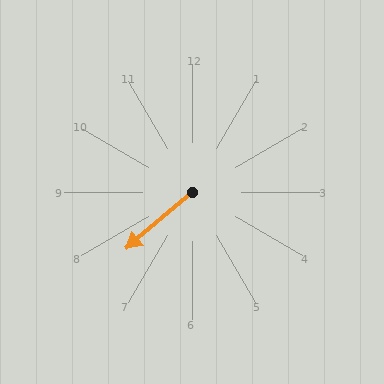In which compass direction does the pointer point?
Southwest.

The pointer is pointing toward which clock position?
Roughly 8 o'clock.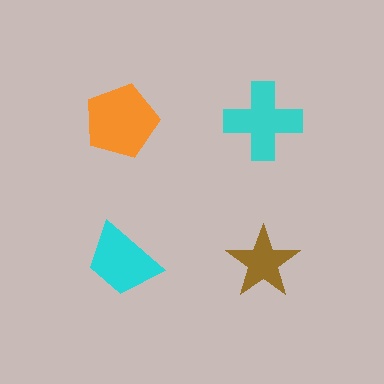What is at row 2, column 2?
A brown star.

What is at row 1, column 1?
An orange pentagon.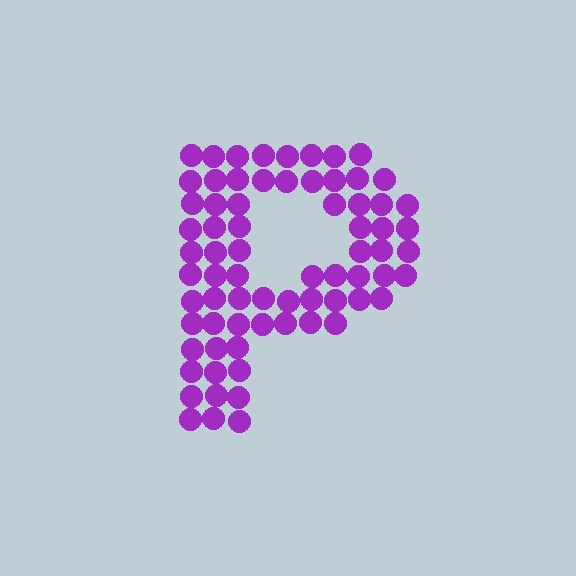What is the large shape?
The large shape is the letter P.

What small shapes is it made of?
It is made of small circles.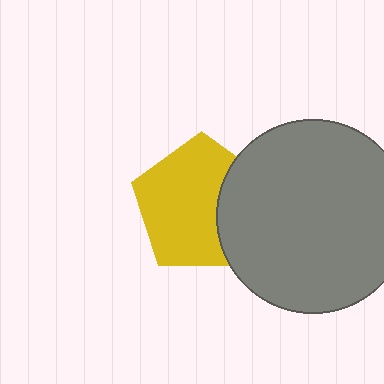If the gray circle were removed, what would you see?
You would see the complete yellow pentagon.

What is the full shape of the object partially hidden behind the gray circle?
The partially hidden object is a yellow pentagon.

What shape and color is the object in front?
The object in front is a gray circle.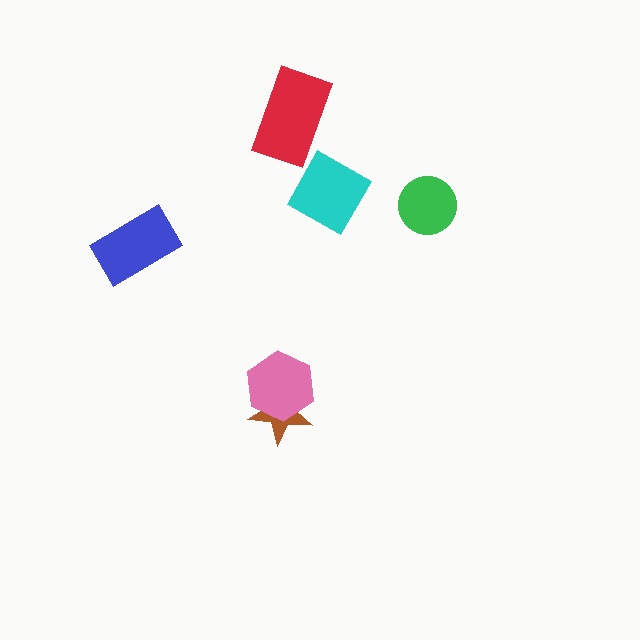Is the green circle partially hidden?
No, no other shape covers it.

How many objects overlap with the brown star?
1 object overlaps with the brown star.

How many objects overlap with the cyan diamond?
0 objects overlap with the cyan diamond.